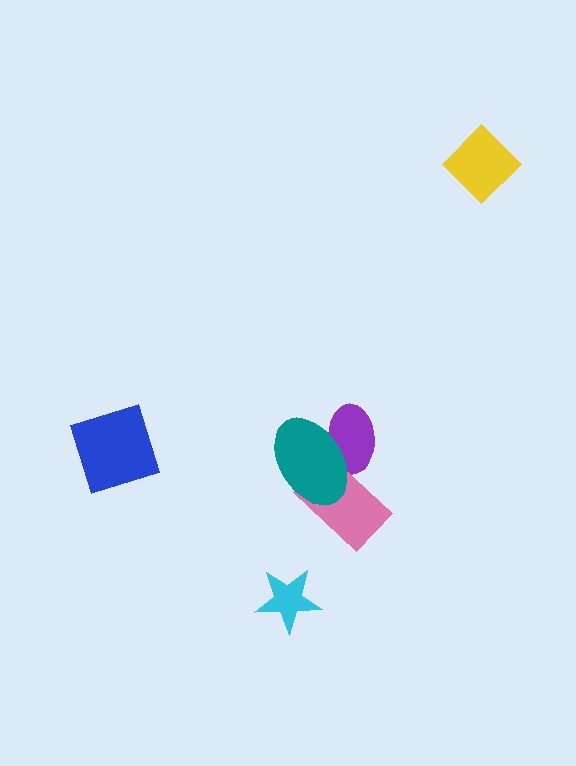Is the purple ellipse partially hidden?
Yes, it is partially covered by another shape.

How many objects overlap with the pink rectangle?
2 objects overlap with the pink rectangle.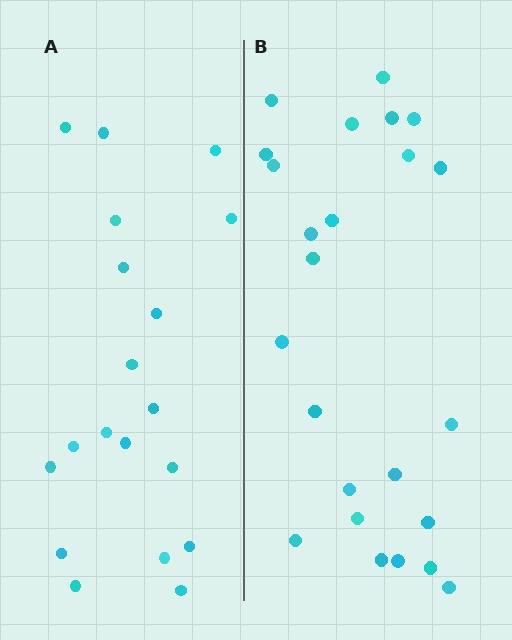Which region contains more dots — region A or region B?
Region B (the right region) has more dots.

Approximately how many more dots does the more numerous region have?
Region B has about 5 more dots than region A.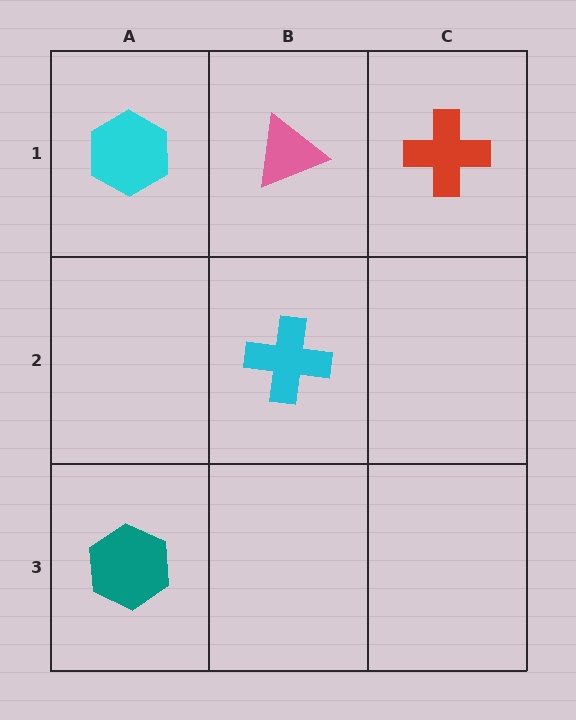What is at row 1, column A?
A cyan hexagon.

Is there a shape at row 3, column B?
No, that cell is empty.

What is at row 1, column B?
A pink triangle.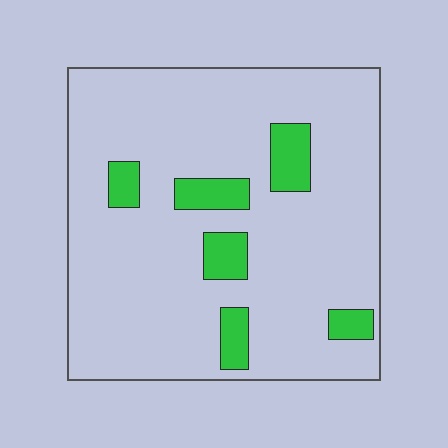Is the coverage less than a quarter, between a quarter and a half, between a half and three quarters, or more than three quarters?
Less than a quarter.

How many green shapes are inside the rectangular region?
6.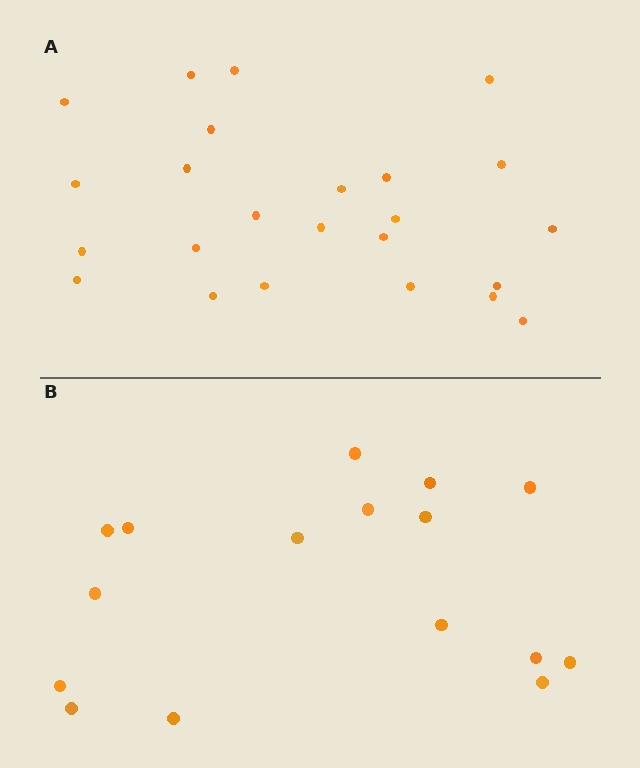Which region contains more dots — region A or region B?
Region A (the top region) has more dots.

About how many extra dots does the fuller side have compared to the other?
Region A has roughly 8 or so more dots than region B.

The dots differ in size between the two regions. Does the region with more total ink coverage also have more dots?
No. Region B has more total ink coverage because its dots are larger, but region A actually contains more individual dots. Total area can be misleading — the number of items is what matters here.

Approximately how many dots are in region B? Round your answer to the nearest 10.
About 20 dots. (The exact count is 16, which rounds to 20.)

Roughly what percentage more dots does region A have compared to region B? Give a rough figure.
About 50% more.